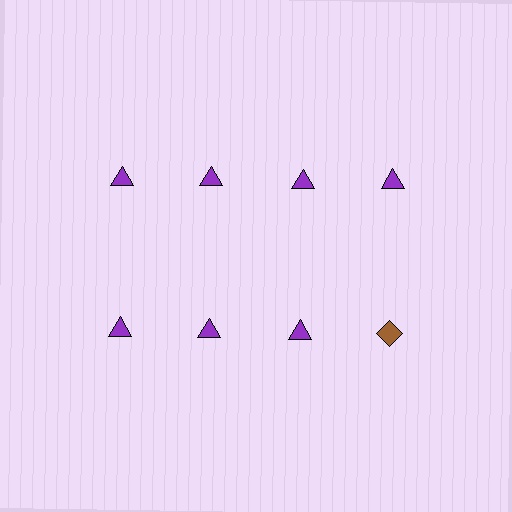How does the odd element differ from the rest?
It differs in both color (brown instead of purple) and shape (diamond instead of triangle).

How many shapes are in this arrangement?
There are 8 shapes arranged in a grid pattern.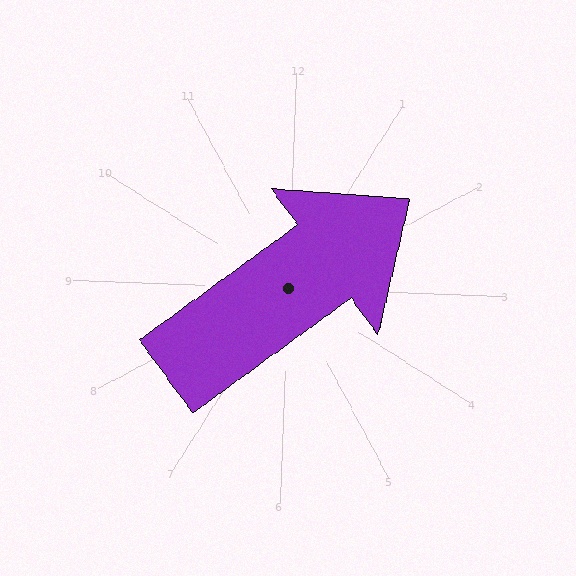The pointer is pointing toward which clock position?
Roughly 2 o'clock.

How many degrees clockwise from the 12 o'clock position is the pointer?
Approximately 52 degrees.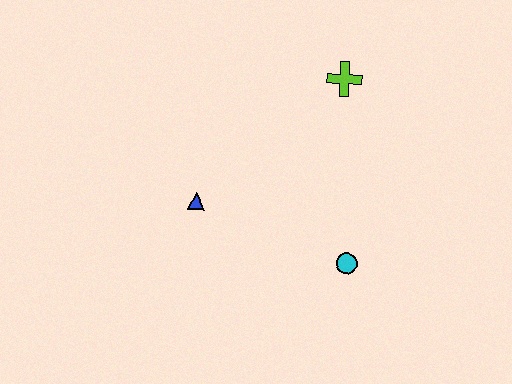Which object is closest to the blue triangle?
The cyan circle is closest to the blue triangle.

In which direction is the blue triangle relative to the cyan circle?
The blue triangle is to the left of the cyan circle.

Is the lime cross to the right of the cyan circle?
No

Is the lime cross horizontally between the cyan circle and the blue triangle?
Yes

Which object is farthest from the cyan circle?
The lime cross is farthest from the cyan circle.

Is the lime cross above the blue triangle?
Yes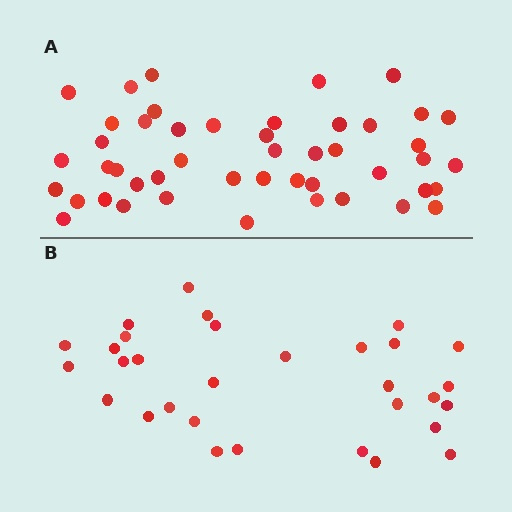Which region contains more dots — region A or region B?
Region A (the top region) has more dots.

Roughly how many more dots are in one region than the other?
Region A has approximately 15 more dots than region B.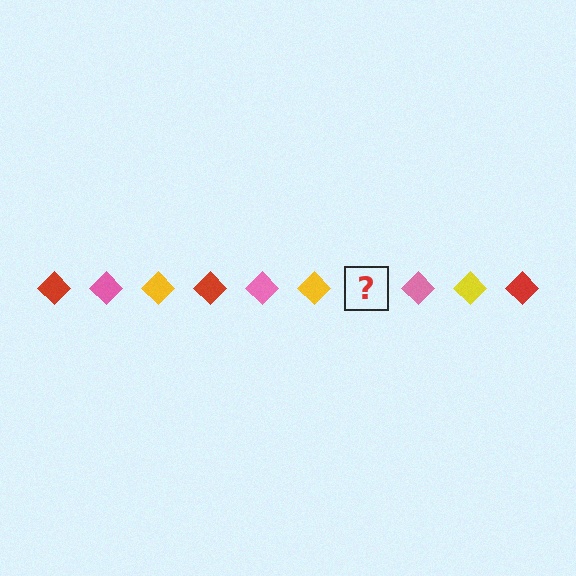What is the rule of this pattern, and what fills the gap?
The rule is that the pattern cycles through red, pink, yellow diamonds. The gap should be filled with a red diamond.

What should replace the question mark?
The question mark should be replaced with a red diamond.